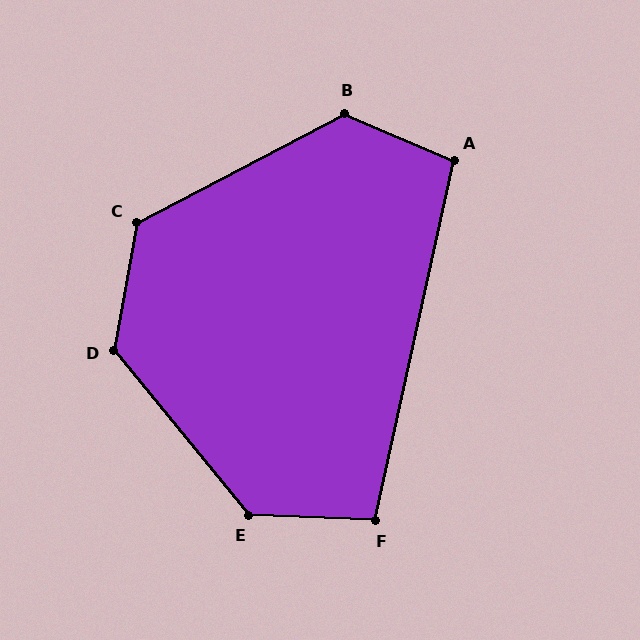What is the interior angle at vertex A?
Approximately 101 degrees (obtuse).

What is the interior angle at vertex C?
Approximately 127 degrees (obtuse).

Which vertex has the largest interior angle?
E, at approximately 131 degrees.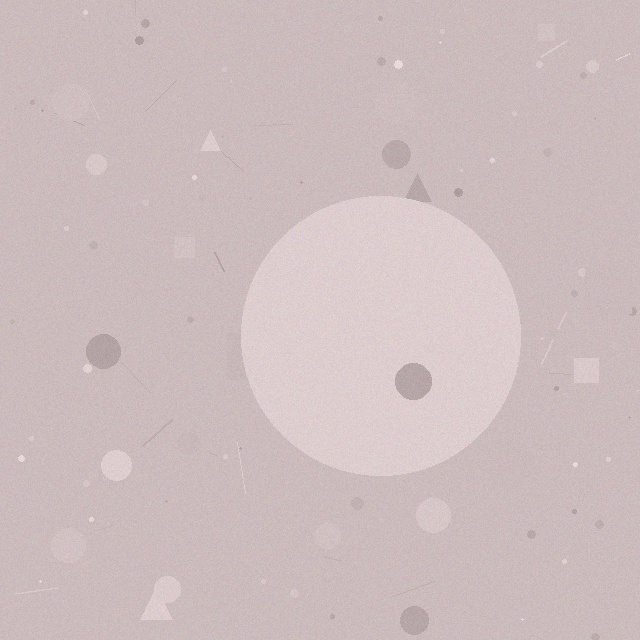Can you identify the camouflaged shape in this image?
The camouflaged shape is a circle.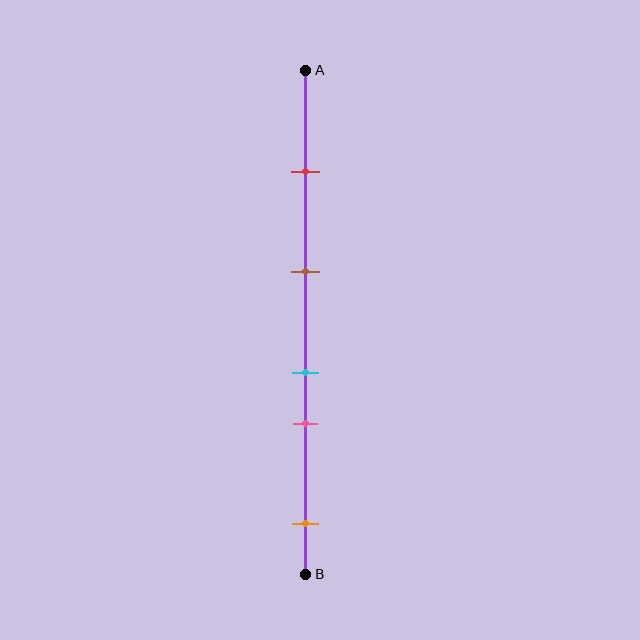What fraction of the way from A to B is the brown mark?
The brown mark is approximately 40% (0.4) of the way from A to B.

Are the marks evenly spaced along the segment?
No, the marks are not evenly spaced.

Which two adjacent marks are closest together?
The cyan and pink marks are the closest adjacent pair.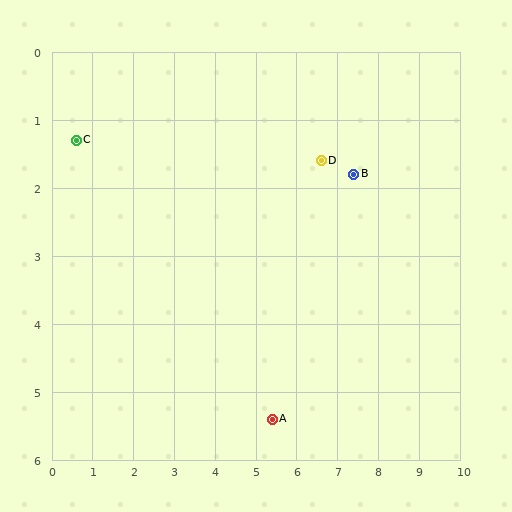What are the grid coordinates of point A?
Point A is at approximately (5.4, 5.4).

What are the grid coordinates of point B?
Point B is at approximately (7.4, 1.8).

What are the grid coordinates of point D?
Point D is at approximately (6.6, 1.6).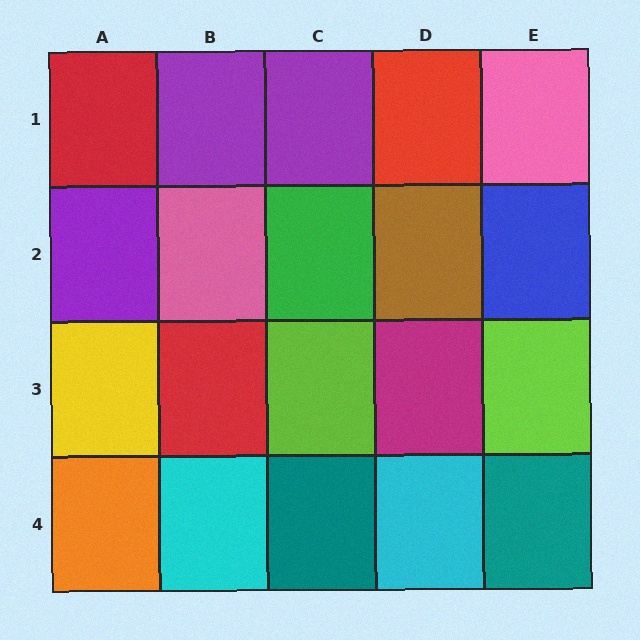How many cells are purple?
3 cells are purple.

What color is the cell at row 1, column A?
Red.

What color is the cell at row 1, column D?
Red.